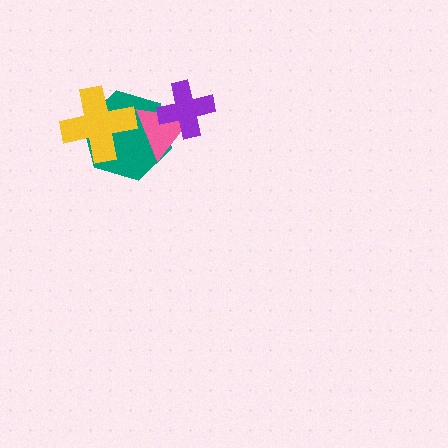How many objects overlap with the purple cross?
2 objects overlap with the purple cross.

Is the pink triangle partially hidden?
Yes, it is partially covered by another shape.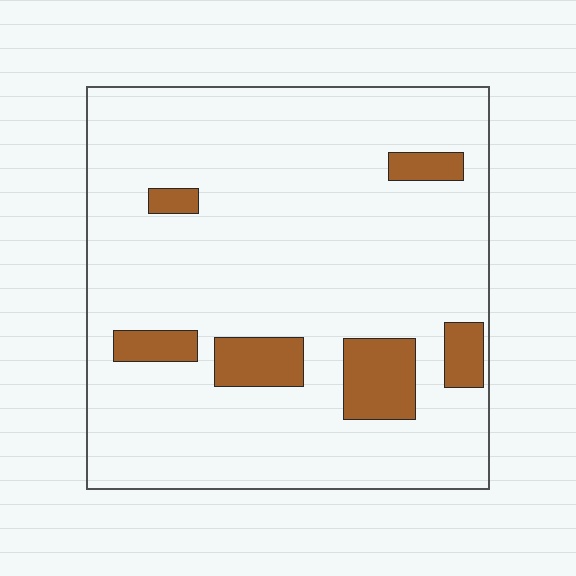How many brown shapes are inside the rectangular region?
6.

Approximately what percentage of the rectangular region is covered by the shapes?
Approximately 10%.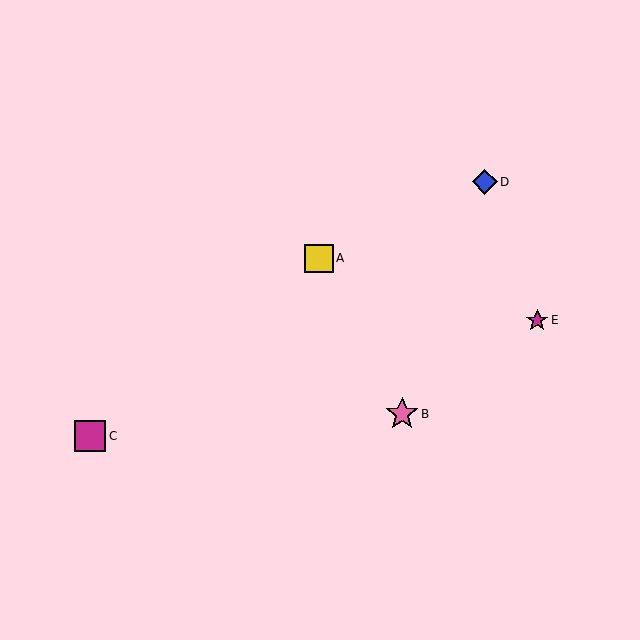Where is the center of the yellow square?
The center of the yellow square is at (319, 258).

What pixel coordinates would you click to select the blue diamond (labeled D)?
Click at (485, 182) to select the blue diamond D.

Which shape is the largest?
The pink star (labeled B) is the largest.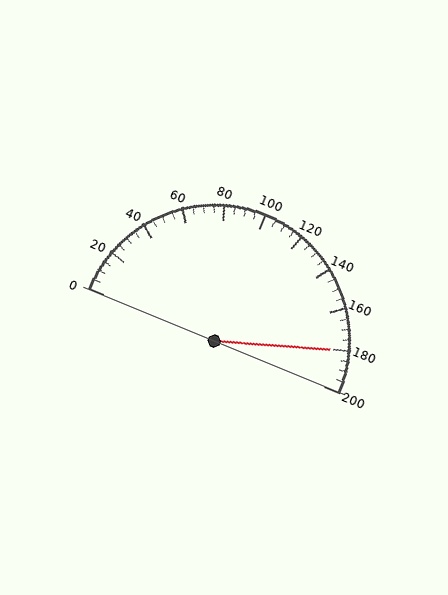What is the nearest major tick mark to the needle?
The nearest major tick mark is 180.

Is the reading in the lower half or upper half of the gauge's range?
The reading is in the upper half of the range (0 to 200).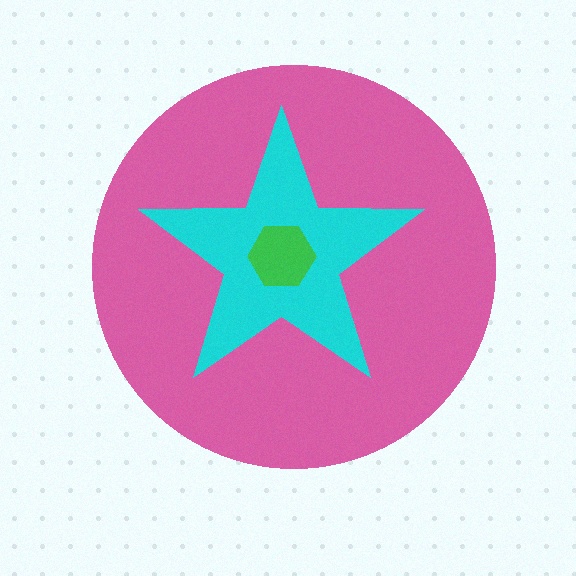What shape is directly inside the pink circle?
The cyan star.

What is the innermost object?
The green hexagon.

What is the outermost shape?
The pink circle.